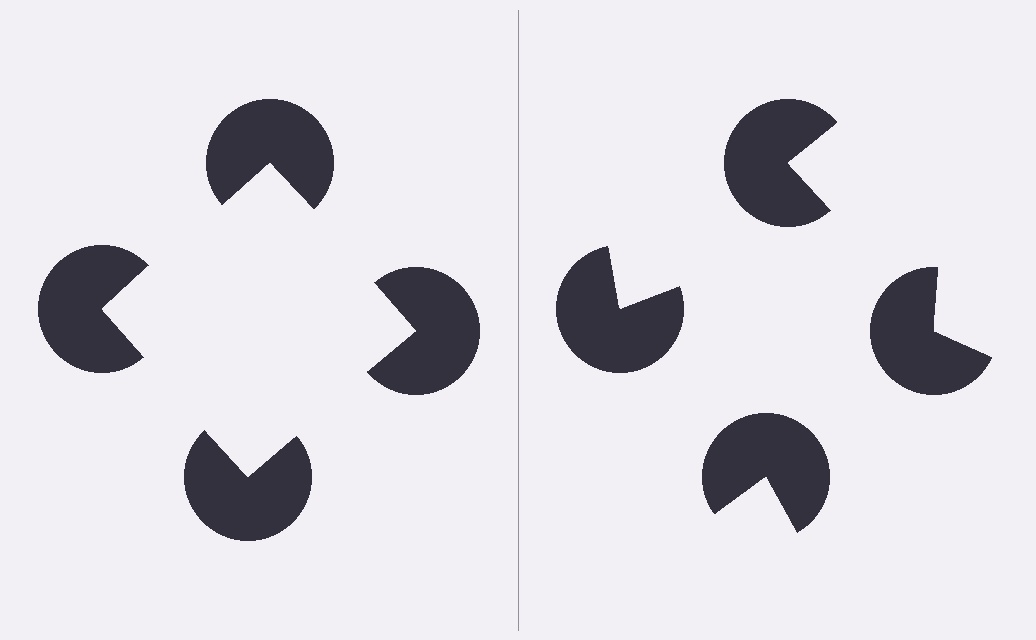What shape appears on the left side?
An illusory square.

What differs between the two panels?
The pac-man discs are positioned identically on both sides; only the wedge orientations differ. On the left they align to a square; on the right they are misaligned.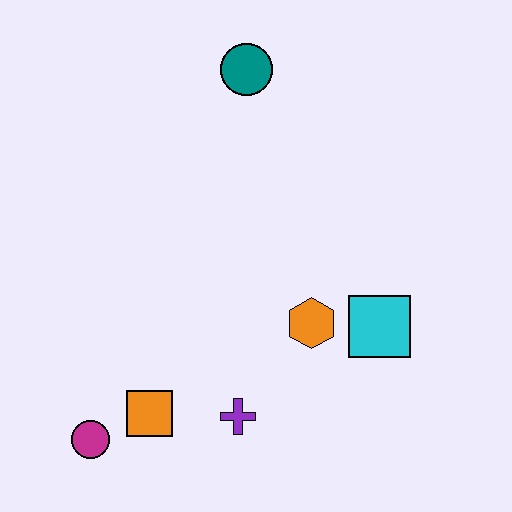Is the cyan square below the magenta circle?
No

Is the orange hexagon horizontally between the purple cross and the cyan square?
Yes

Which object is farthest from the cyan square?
The magenta circle is farthest from the cyan square.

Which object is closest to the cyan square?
The orange hexagon is closest to the cyan square.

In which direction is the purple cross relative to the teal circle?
The purple cross is below the teal circle.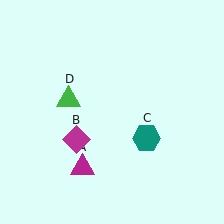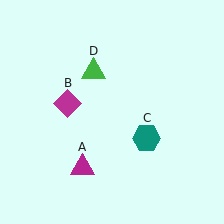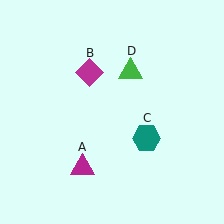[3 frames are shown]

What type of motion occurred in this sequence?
The magenta diamond (object B), green triangle (object D) rotated clockwise around the center of the scene.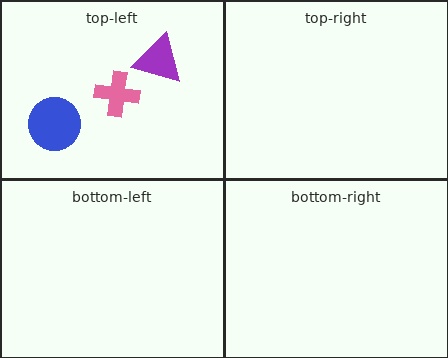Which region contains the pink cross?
The top-left region.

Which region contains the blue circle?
The top-left region.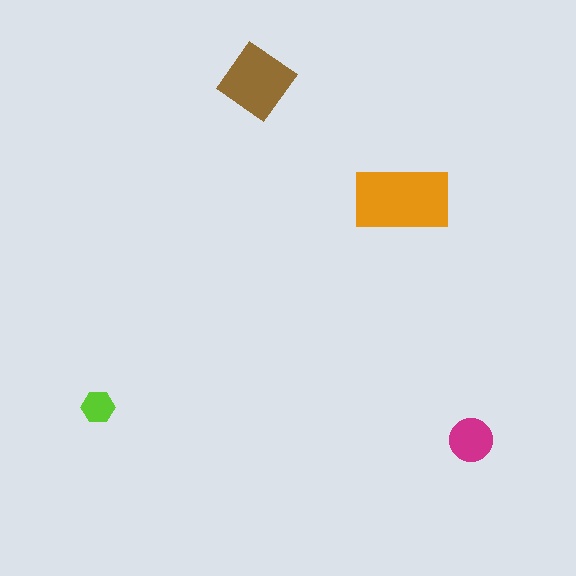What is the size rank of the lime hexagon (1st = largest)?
4th.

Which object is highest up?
The brown diamond is topmost.